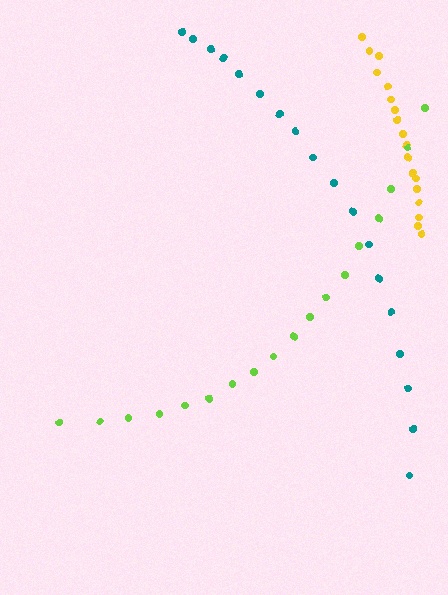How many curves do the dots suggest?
There are 3 distinct paths.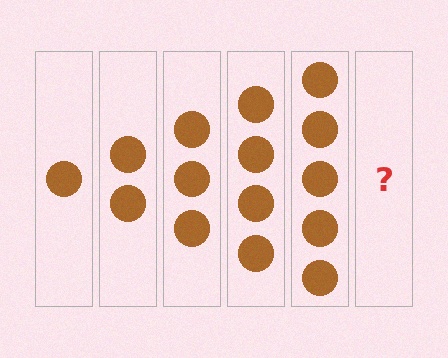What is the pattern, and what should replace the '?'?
The pattern is that each step adds one more circle. The '?' should be 6 circles.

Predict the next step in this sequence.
The next step is 6 circles.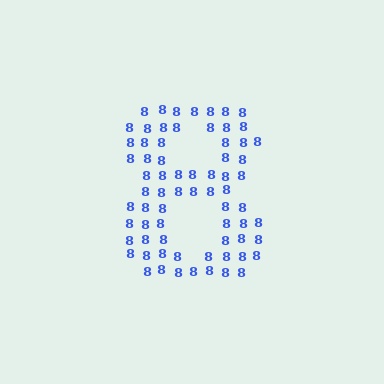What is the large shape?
The large shape is the digit 8.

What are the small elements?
The small elements are digit 8's.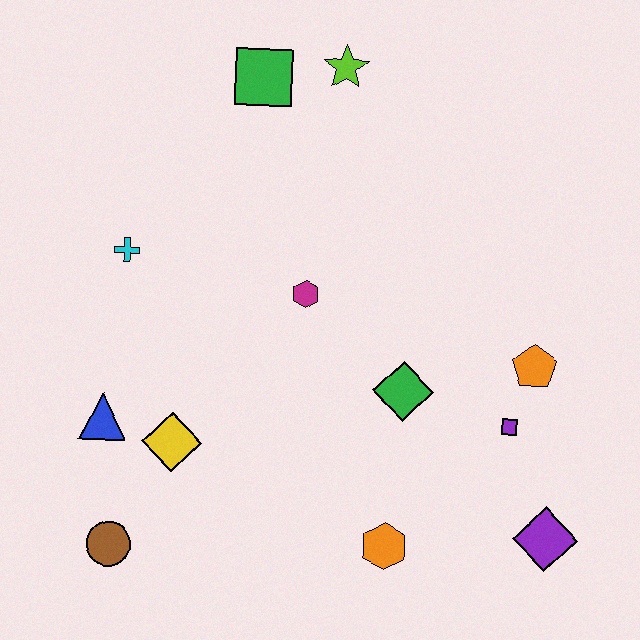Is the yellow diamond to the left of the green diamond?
Yes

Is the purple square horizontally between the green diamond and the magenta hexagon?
No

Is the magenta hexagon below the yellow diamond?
No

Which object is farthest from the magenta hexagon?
The purple diamond is farthest from the magenta hexagon.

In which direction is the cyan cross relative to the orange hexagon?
The cyan cross is above the orange hexagon.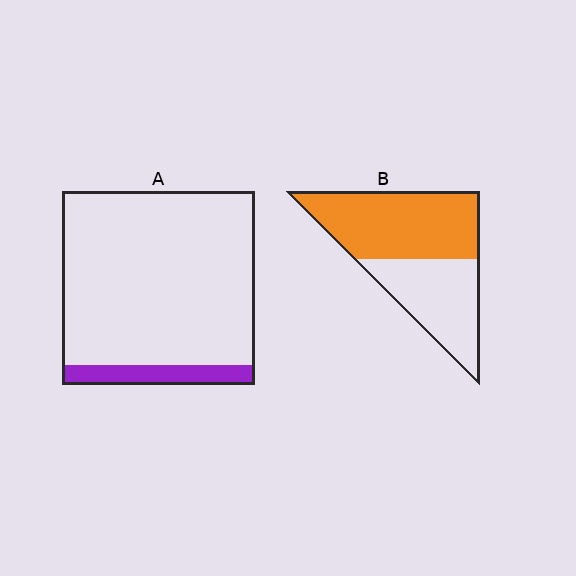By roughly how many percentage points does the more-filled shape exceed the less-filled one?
By roughly 45 percentage points (B over A).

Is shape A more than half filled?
No.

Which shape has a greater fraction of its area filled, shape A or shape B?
Shape B.